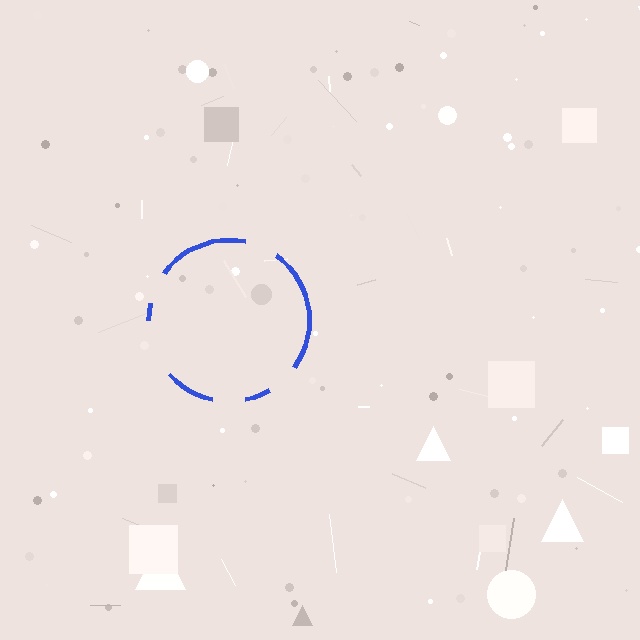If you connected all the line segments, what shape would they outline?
They would outline a circle.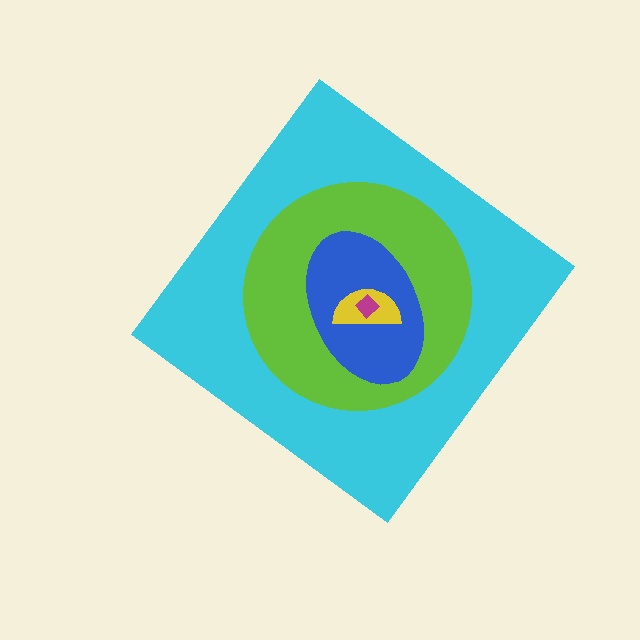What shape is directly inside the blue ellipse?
The yellow semicircle.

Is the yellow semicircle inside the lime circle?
Yes.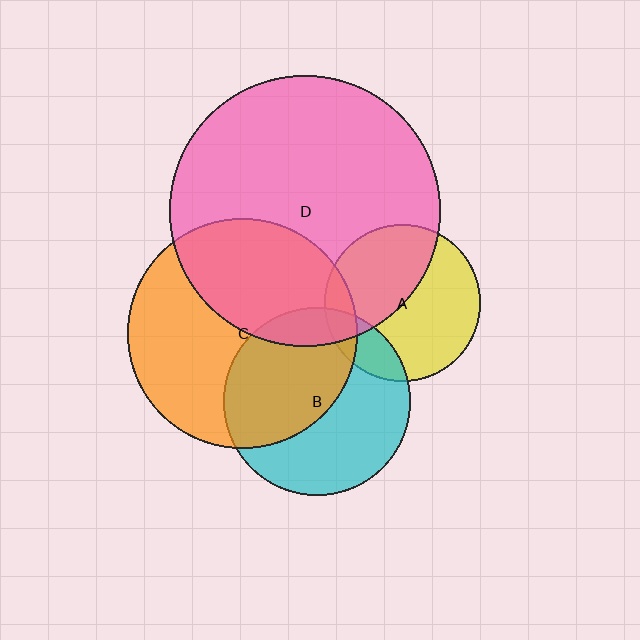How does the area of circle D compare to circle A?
Approximately 3.0 times.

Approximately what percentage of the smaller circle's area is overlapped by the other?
Approximately 50%.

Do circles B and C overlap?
Yes.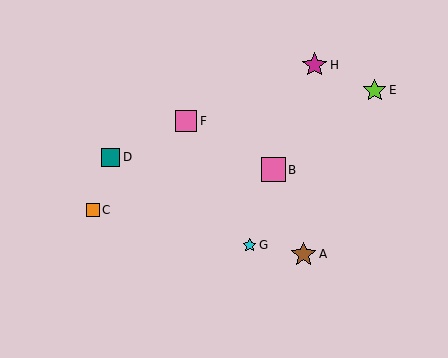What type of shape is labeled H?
Shape H is a magenta star.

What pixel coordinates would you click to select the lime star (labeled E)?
Click at (375, 90) to select the lime star E.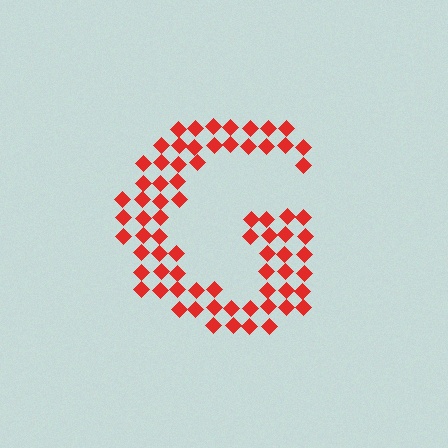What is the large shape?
The large shape is the letter G.